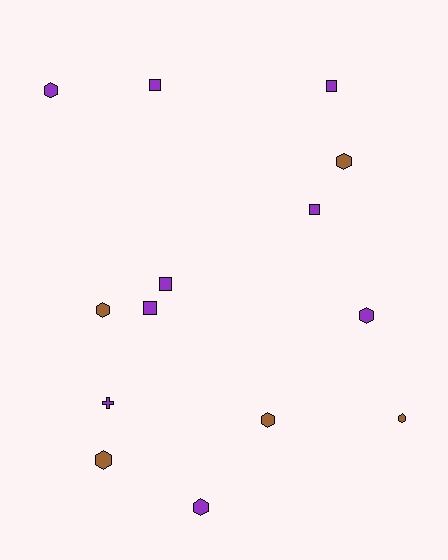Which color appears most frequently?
Purple, with 9 objects.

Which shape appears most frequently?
Hexagon, with 8 objects.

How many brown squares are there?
There are no brown squares.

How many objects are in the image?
There are 14 objects.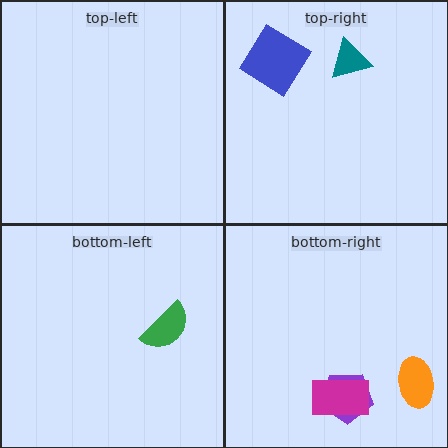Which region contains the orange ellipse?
The bottom-right region.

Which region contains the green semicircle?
The bottom-left region.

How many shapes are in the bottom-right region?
3.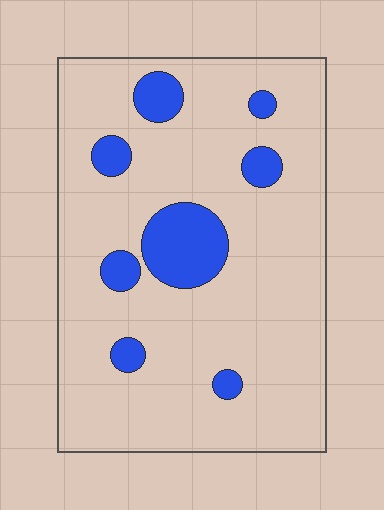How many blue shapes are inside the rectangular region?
8.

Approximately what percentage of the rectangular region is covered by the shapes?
Approximately 15%.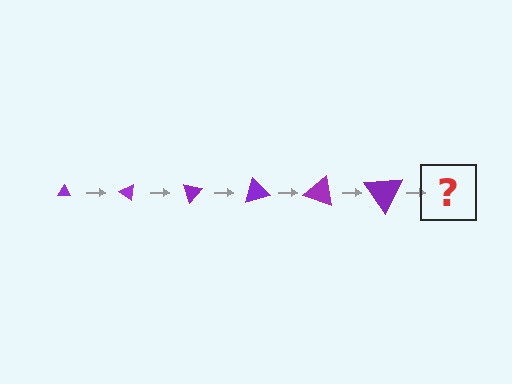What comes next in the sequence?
The next element should be a triangle, larger than the previous one and rotated 210 degrees from the start.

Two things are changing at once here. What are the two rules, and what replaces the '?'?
The two rules are that the triangle grows larger each step and it rotates 35 degrees each step. The '?' should be a triangle, larger than the previous one and rotated 210 degrees from the start.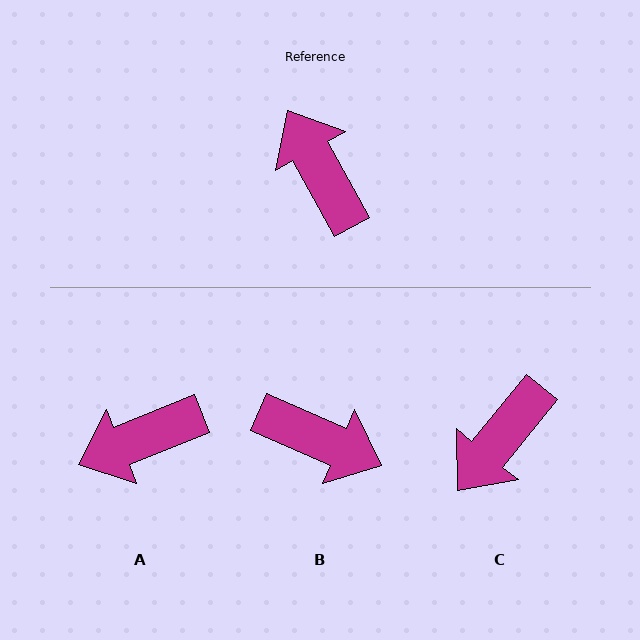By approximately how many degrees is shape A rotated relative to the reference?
Approximately 83 degrees counter-clockwise.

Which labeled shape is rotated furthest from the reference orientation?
B, about 142 degrees away.